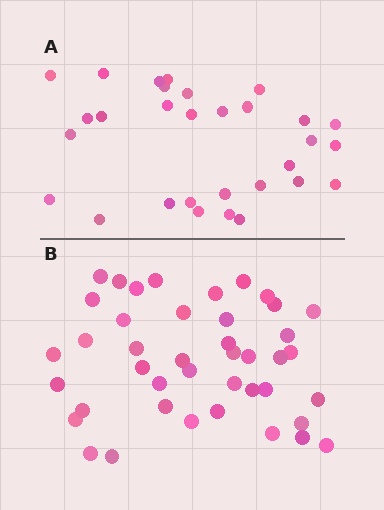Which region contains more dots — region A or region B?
Region B (the bottom region) has more dots.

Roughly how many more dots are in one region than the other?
Region B has roughly 12 or so more dots than region A.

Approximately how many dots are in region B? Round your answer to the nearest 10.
About 40 dots. (The exact count is 42, which rounds to 40.)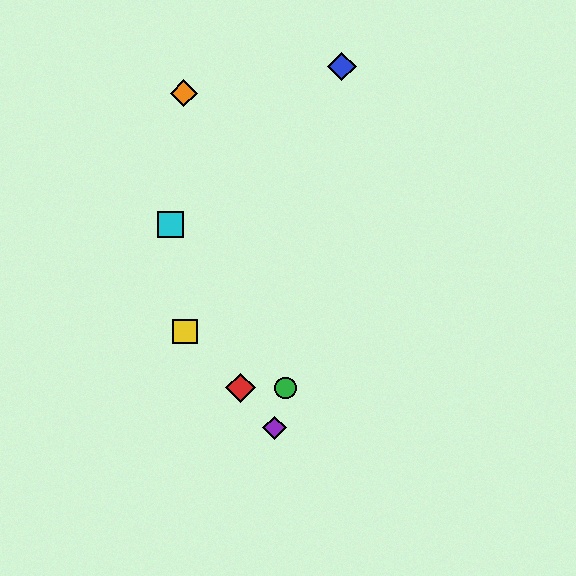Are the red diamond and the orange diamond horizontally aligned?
No, the red diamond is at y≈388 and the orange diamond is at y≈93.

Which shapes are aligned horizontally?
The red diamond, the green circle are aligned horizontally.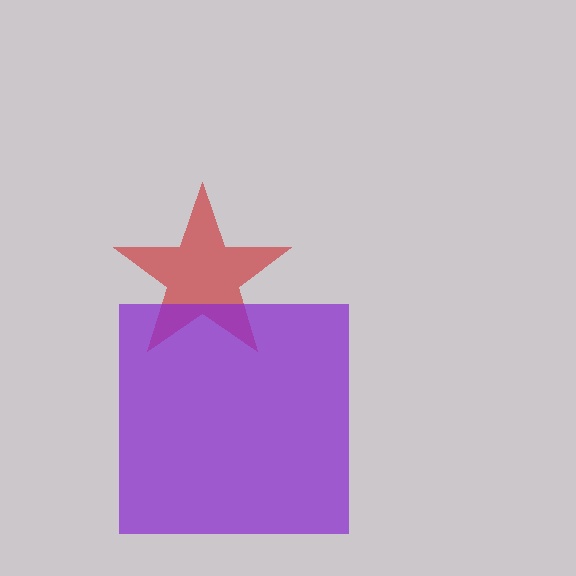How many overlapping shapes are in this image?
There are 2 overlapping shapes in the image.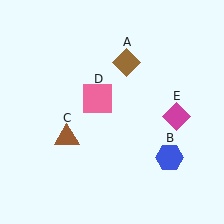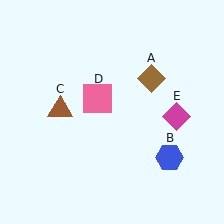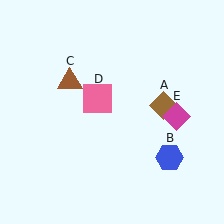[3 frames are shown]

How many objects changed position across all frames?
2 objects changed position: brown diamond (object A), brown triangle (object C).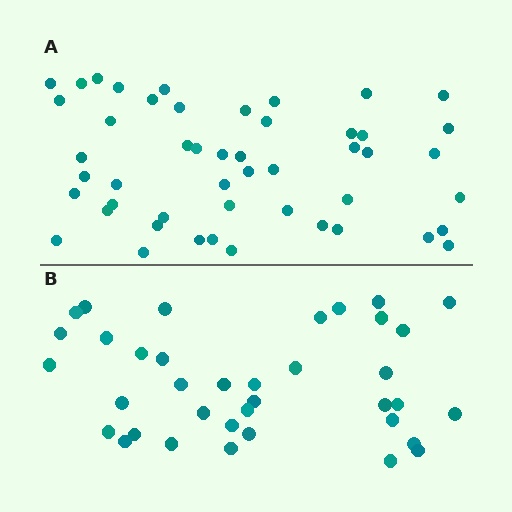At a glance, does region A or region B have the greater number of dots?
Region A (the top region) has more dots.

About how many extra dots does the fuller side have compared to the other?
Region A has roughly 12 or so more dots than region B.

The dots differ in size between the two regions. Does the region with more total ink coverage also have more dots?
No. Region B has more total ink coverage because its dots are larger, but region A actually contains more individual dots. Total area can be misleading — the number of items is what matters here.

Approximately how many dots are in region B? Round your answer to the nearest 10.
About 40 dots. (The exact count is 37, which rounds to 40.)